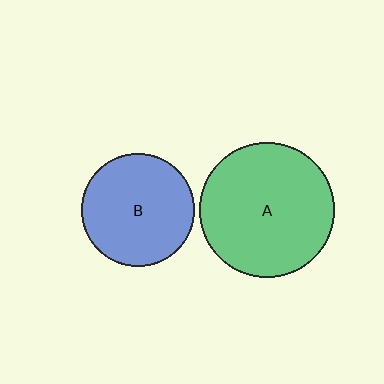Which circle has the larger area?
Circle A (green).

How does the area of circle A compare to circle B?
Approximately 1.4 times.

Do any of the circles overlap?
No, none of the circles overlap.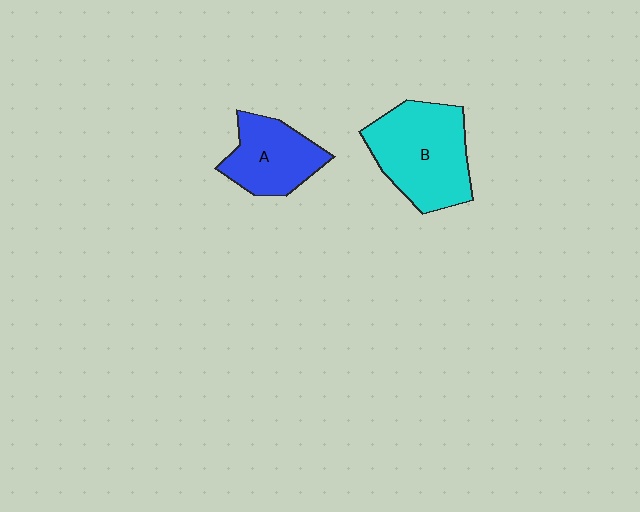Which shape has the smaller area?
Shape A (blue).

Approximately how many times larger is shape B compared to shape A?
Approximately 1.5 times.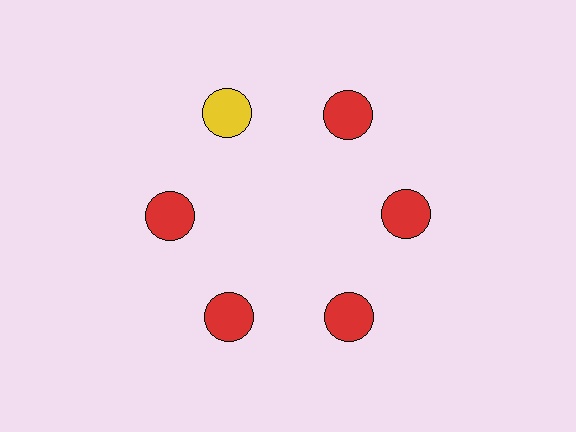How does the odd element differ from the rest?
It has a different color: yellow instead of red.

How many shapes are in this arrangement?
There are 6 shapes arranged in a ring pattern.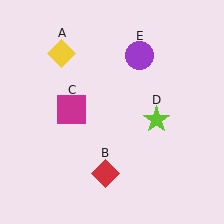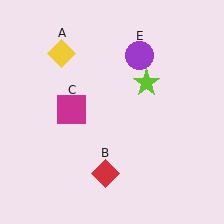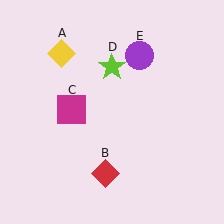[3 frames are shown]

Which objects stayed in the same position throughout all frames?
Yellow diamond (object A) and red diamond (object B) and magenta square (object C) and purple circle (object E) remained stationary.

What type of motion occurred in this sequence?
The lime star (object D) rotated counterclockwise around the center of the scene.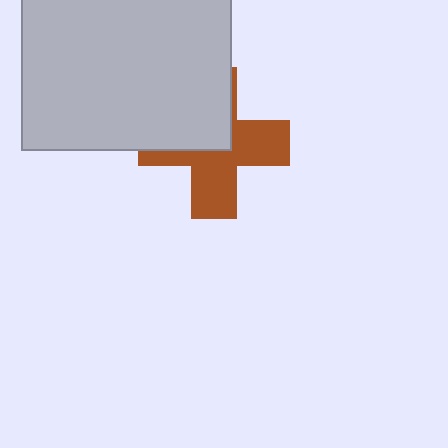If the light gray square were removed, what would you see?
You would see the complete brown cross.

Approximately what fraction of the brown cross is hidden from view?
Roughly 43% of the brown cross is hidden behind the light gray square.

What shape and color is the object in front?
The object in front is a light gray square.